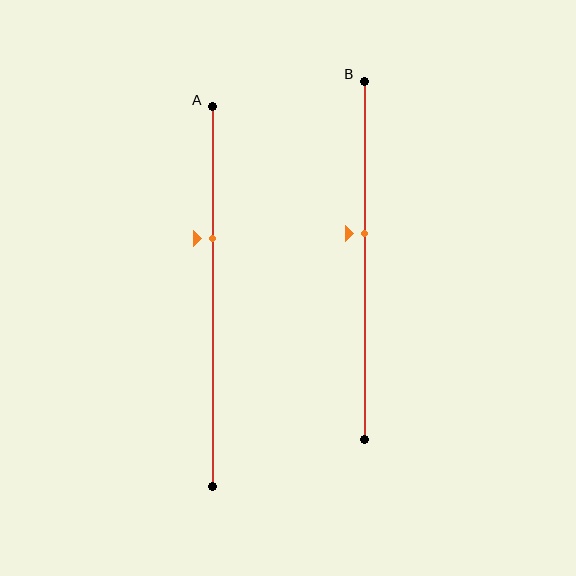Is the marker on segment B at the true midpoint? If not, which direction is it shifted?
No, the marker on segment B is shifted upward by about 7% of the segment length.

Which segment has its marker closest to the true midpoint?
Segment B has its marker closest to the true midpoint.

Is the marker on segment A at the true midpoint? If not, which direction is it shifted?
No, the marker on segment A is shifted upward by about 15% of the segment length.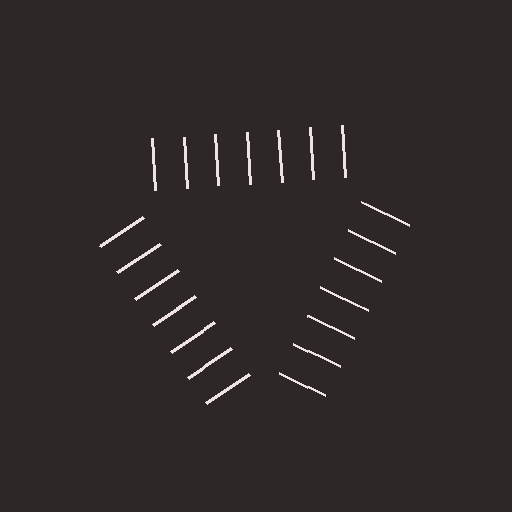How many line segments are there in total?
21 — 7 along each of the 3 edges.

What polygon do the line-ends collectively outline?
An illusory triangle — the line segments terminate on its edges but no continuous stroke is drawn.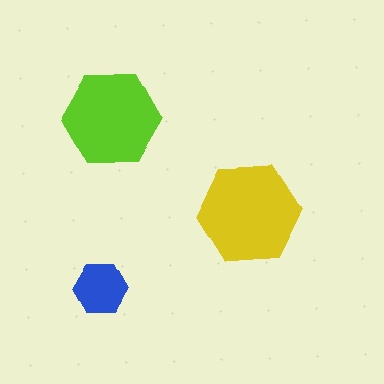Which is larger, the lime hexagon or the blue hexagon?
The lime one.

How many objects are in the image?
There are 3 objects in the image.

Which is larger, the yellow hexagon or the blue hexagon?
The yellow one.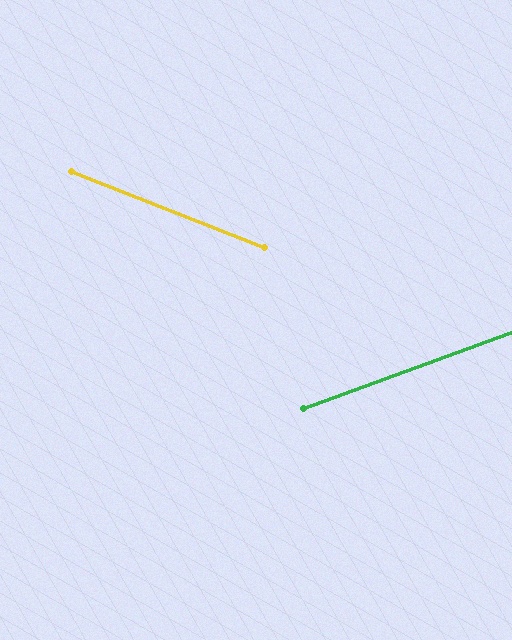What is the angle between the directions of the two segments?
Approximately 42 degrees.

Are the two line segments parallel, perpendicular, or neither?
Neither parallel nor perpendicular — they differ by about 42°.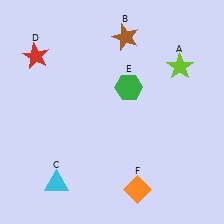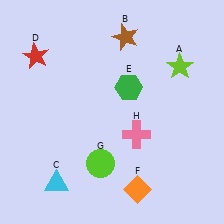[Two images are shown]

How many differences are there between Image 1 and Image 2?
There are 2 differences between the two images.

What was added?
A lime circle (G), a pink cross (H) were added in Image 2.